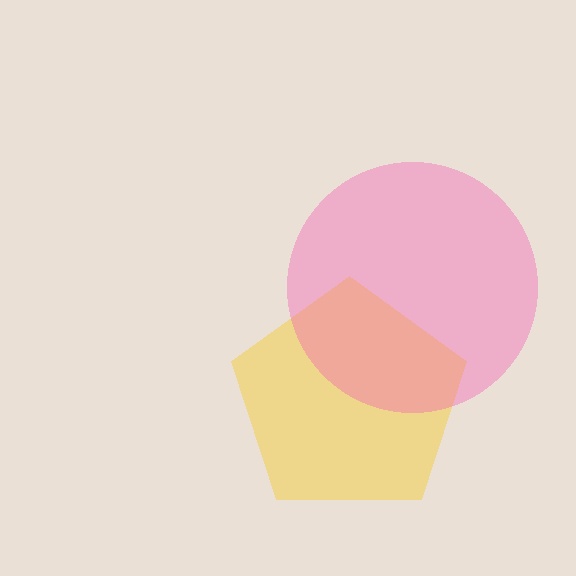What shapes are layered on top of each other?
The layered shapes are: a yellow pentagon, a pink circle.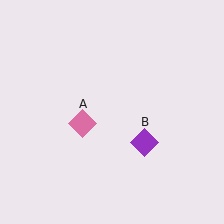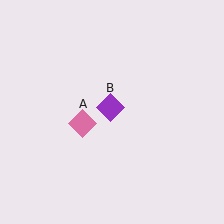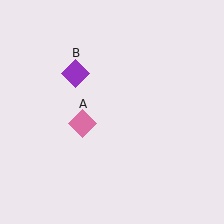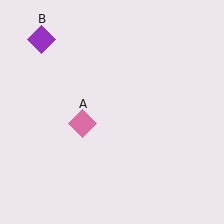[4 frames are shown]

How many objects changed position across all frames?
1 object changed position: purple diamond (object B).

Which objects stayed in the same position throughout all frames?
Pink diamond (object A) remained stationary.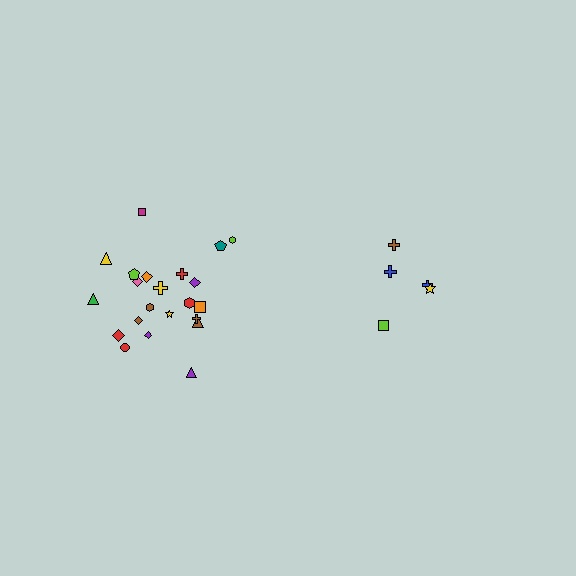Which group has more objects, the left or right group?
The left group.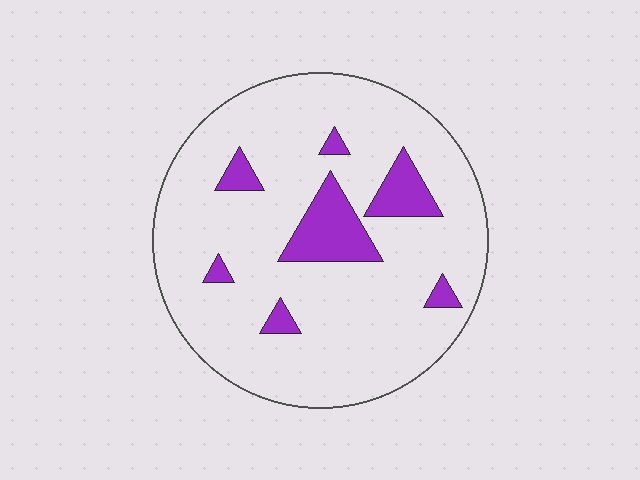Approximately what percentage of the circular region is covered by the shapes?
Approximately 15%.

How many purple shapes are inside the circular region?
7.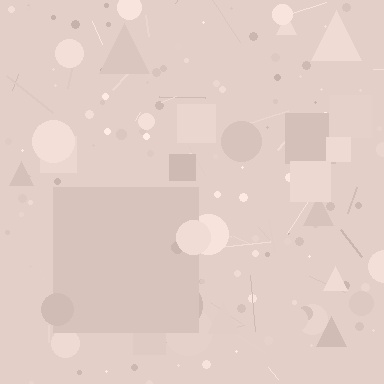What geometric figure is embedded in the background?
A square is embedded in the background.